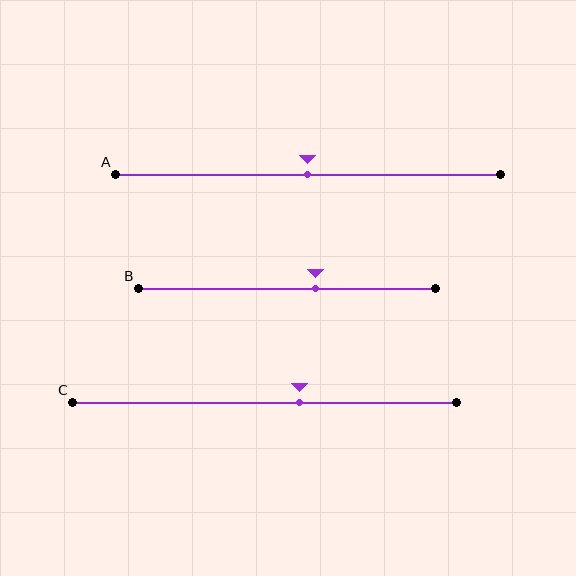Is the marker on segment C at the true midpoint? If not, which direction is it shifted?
No, the marker on segment C is shifted to the right by about 9% of the segment length.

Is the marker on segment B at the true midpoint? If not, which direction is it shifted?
No, the marker on segment B is shifted to the right by about 9% of the segment length.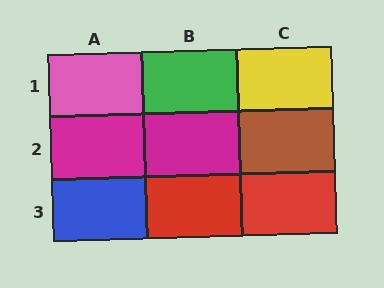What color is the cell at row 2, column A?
Magenta.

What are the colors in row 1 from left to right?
Pink, green, yellow.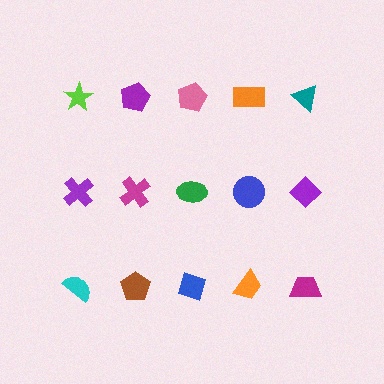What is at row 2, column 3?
A green ellipse.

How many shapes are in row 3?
5 shapes.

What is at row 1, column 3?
A pink pentagon.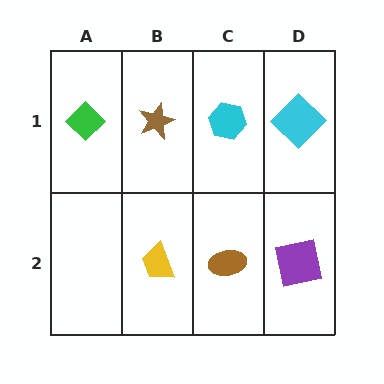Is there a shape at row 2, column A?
No, that cell is empty.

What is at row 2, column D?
A purple square.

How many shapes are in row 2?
3 shapes.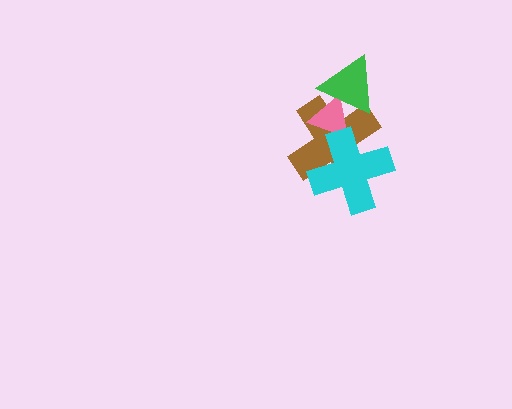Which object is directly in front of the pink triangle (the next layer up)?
The green triangle is directly in front of the pink triangle.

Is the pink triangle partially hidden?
Yes, it is partially covered by another shape.